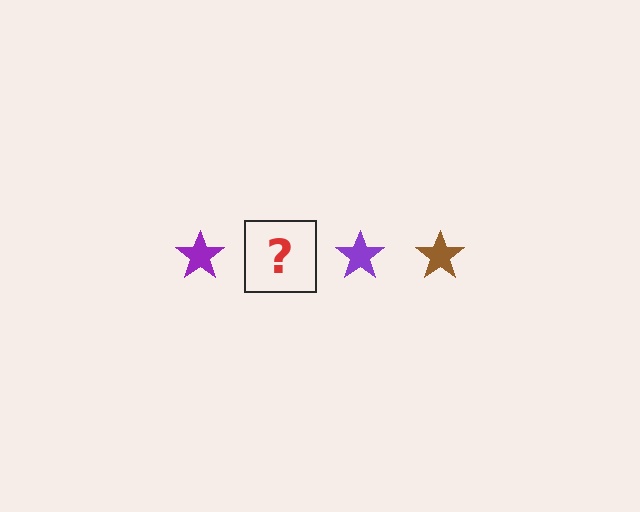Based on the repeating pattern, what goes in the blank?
The blank should be a brown star.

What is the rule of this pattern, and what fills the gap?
The rule is that the pattern cycles through purple, brown stars. The gap should be filled with a brown star.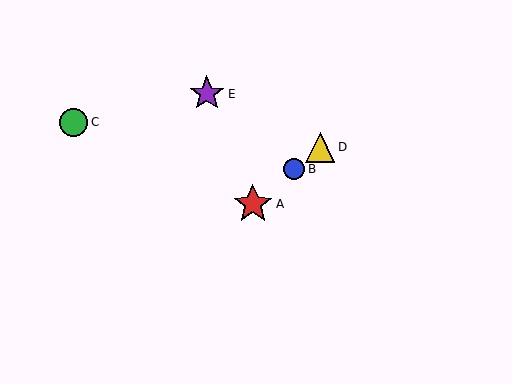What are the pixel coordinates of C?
Object C is at (73, 122).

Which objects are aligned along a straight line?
Objects A, B, D are aligned along a straight line.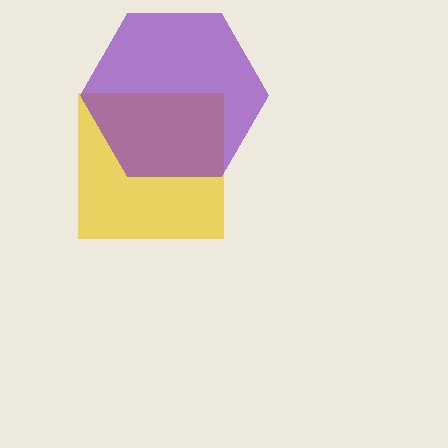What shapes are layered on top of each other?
The layered shapes are: a yellow square, a purple hexagon.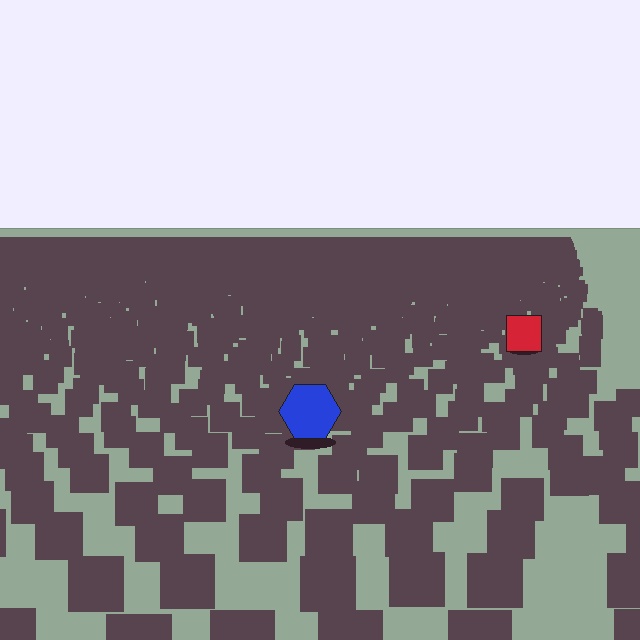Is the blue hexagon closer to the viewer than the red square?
Yes. The blue hexagon is closer — you can tell from the texture gradient: the ground texture is coarser near it.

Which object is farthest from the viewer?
The red square is farthest from the viewer. It appears smaller and the ground texture around it is denser.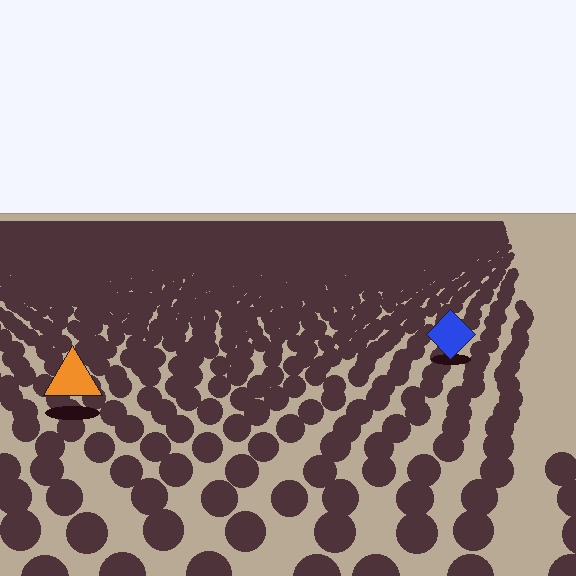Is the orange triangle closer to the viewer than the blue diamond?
Yes. The orange triangle is closer — you can tell from the texture gradient: the ground texture is coarser near it.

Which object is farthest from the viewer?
The blue diamond is farthest from the viewer. It appears smaller and the ground texture around it is denser.